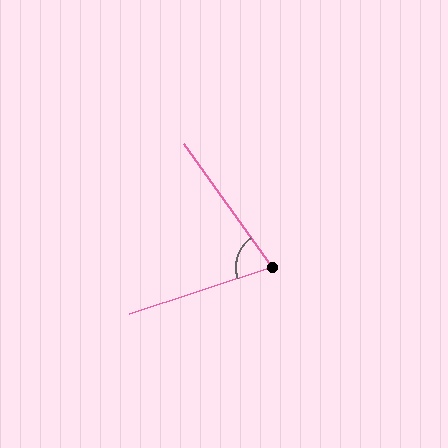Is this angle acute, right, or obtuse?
It is acute.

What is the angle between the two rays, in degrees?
Approximately 73 degrees.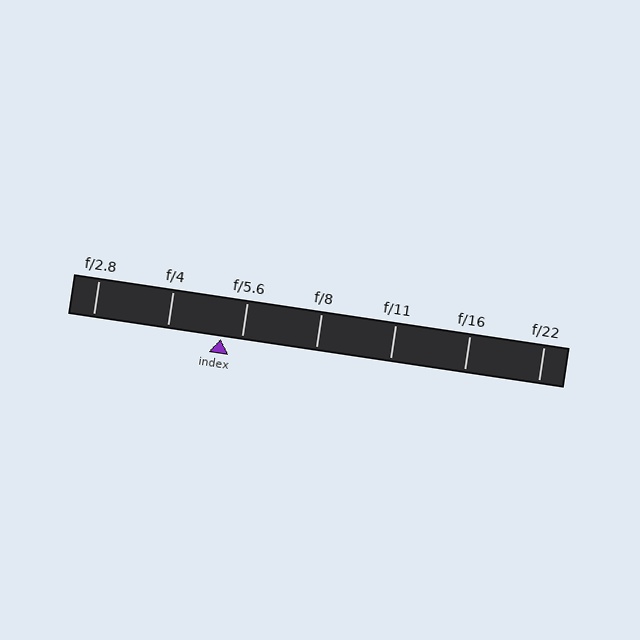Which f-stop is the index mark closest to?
The index mark is closest to f/5.6.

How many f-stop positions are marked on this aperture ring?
There are 7 f-stop positions marked.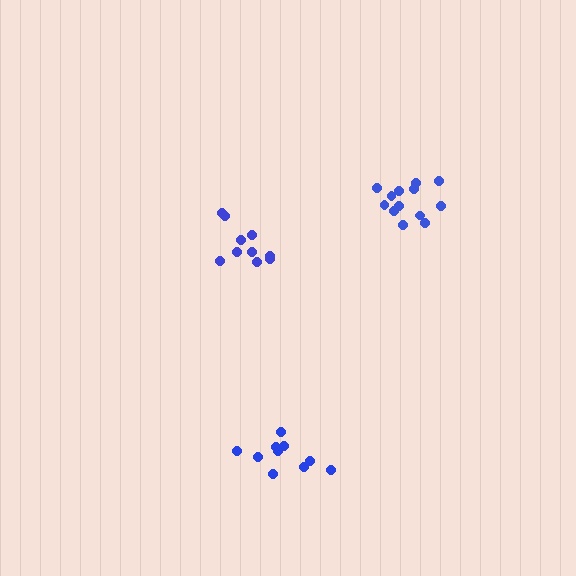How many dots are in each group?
Group 1: 10 dots, Group 2: 10 dots, Group 3: 13 dots (33 total).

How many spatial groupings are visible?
There are 3 spatial groupings.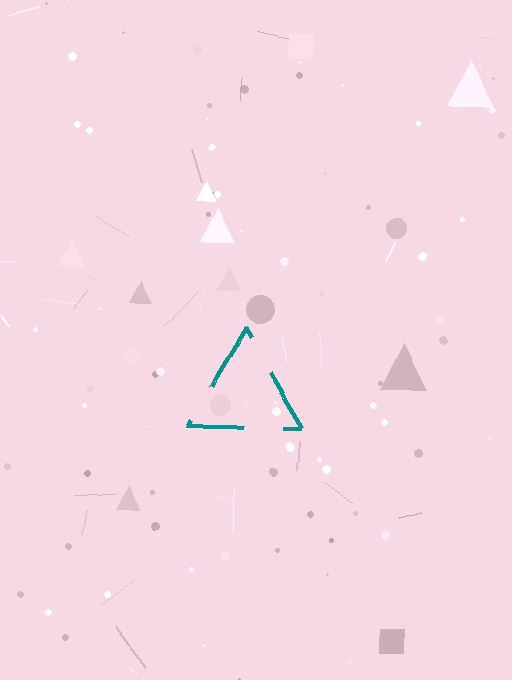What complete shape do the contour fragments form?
The contour fragments form a triangle.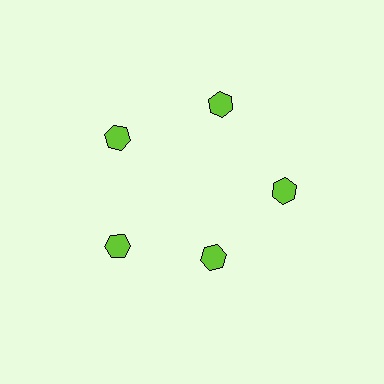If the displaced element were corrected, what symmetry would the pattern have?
It would have 5-fold rotational symmetry — the pattern would map onto itself every 72 degrees.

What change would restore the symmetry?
The symmetry would be restored by moving it outward, back onto the ring so that all 5 hexagons sit at equal angles and equal distance from the center.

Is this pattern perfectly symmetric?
No. The 5 lime hexagons are arranged in a ring, but one element near the 5 o'clock position is pulled inward toward the center, breaking the 5-fold rotational symmetry.